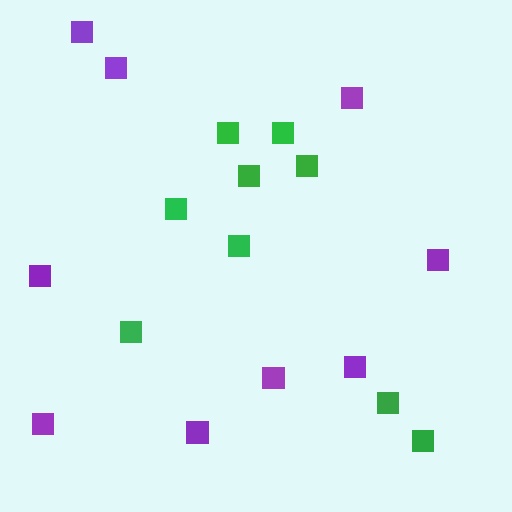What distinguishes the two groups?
There are 2 groups: one group of purple squares (9) and one group of green squares (9).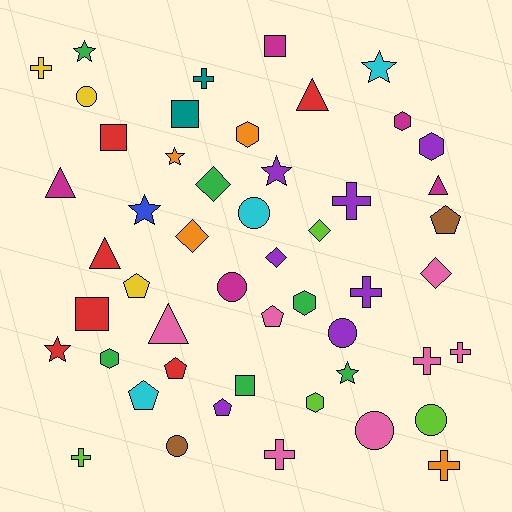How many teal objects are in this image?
There are 2 teal objects.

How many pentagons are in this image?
There are 6 pentagons.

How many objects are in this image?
There are 50 objects.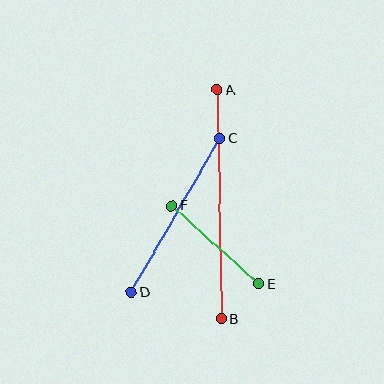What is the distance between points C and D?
The distance is approximately 178 pixels.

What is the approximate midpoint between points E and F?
The midpoint is at approximately (216, 245) pixels.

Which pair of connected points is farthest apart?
Points A and B are farthest apart.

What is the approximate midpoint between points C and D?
The midpoint is at approximately (175, 215) pixels.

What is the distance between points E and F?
The distance is approximately 117 pixels.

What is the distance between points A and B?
The distance is approximately 229 pixels.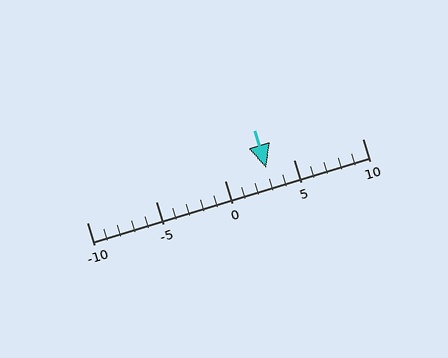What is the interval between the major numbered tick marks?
The major tick marks are spaced 5 units apart.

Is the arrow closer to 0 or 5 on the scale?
The arrow is closer to 5.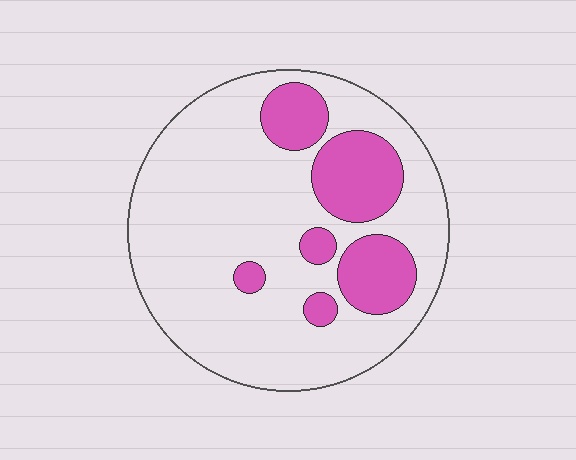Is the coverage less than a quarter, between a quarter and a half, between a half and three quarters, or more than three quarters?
Less than a quarter.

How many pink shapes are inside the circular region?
6.